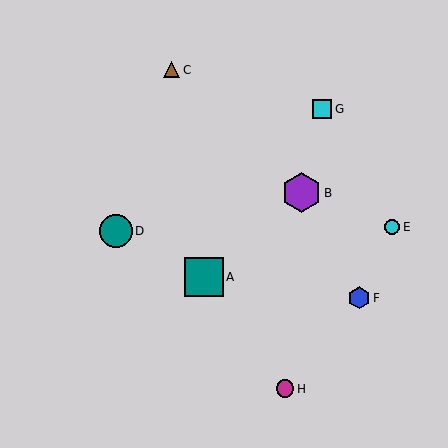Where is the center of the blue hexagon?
The center of the blue hexagon is at (359, 298).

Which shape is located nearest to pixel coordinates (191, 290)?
The teal square (labeled A) at (204, 277) is nearest to that location.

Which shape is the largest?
The purple hexagon (labeled B) is the largest.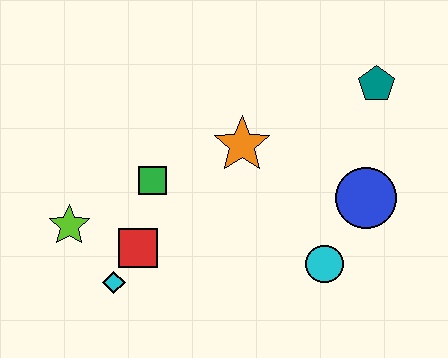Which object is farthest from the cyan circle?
The lime star is farthest from the cyan circle.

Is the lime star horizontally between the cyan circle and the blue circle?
No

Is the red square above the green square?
No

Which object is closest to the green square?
The red square is closest to the green square.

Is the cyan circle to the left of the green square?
No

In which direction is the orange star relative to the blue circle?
The orange star is to the left of the blue circle.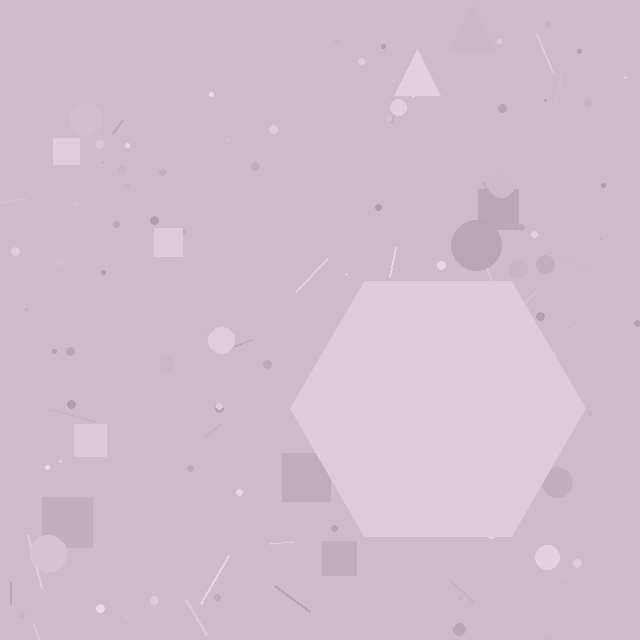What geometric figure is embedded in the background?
A hexagon is embedded in the background.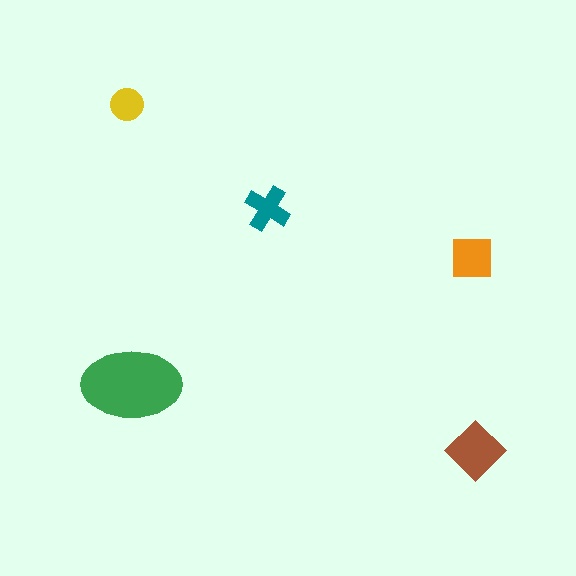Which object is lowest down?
The brown diamond is bottommost.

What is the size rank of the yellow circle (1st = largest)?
5th.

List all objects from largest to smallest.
The green ellipse, the brown diamond, the orange square, the teal cross, the yellow circle.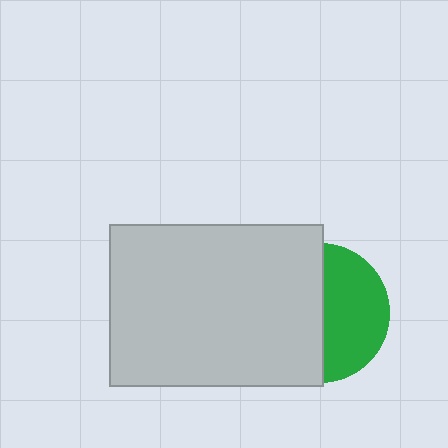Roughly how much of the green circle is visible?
About half of it is visible (roughly 47%).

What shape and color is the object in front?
The object in front is a light gray rectangle.